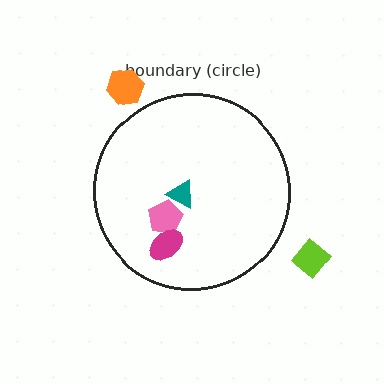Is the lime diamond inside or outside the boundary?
Outside.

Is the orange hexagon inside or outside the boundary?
Outside.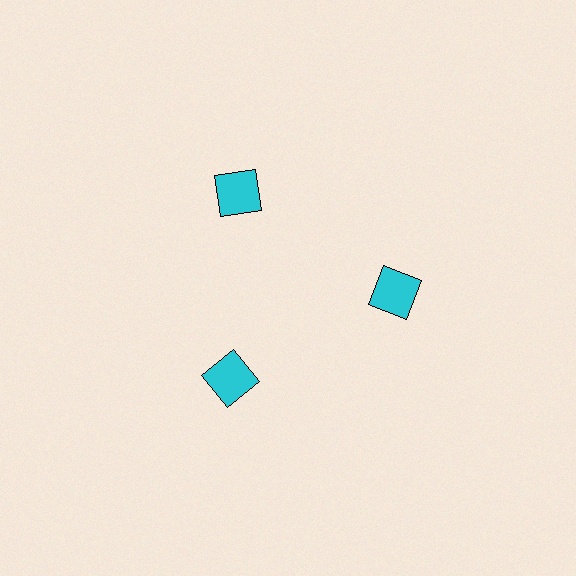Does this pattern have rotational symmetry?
Yes, this pattern has 3-fold rotational symmetry. It looks the same after rotating 120 degrees around the center.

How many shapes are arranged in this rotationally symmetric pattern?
There are 3 shapes, arranged in 3 groups of 1.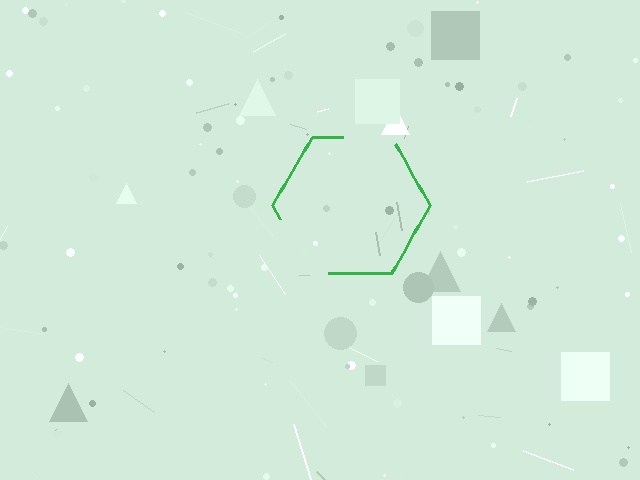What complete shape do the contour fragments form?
The contour fragments form a hexagon.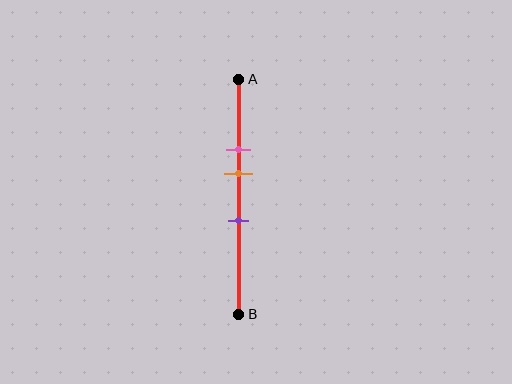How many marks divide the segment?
There are 3 marks dividing the segment.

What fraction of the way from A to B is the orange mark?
The orange mark is approximately 40% (0.4) of the way from A to B.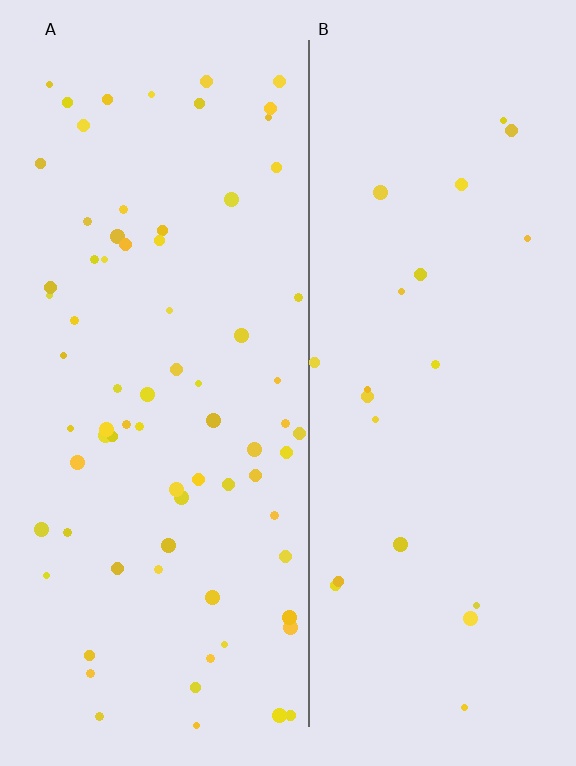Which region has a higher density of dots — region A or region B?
A (the left).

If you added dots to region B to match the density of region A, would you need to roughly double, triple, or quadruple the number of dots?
Approximately triple.